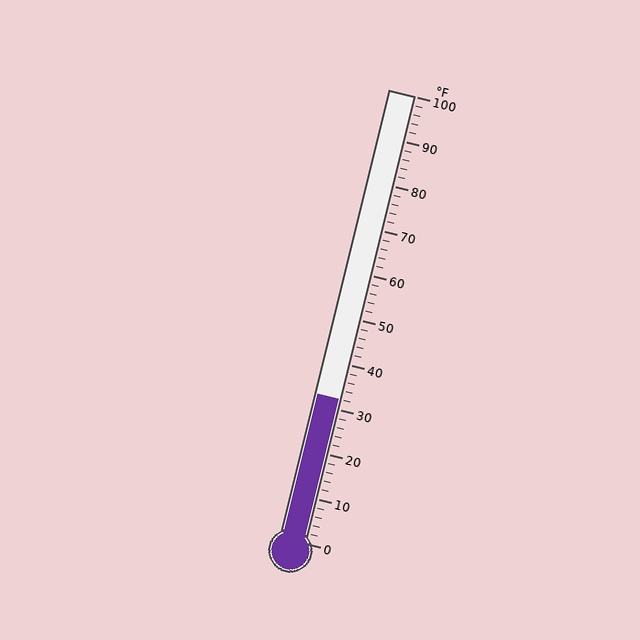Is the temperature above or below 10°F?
The temperature is above 10°F.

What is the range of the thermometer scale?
The thermometer scale ranges from 0°F to 100°F.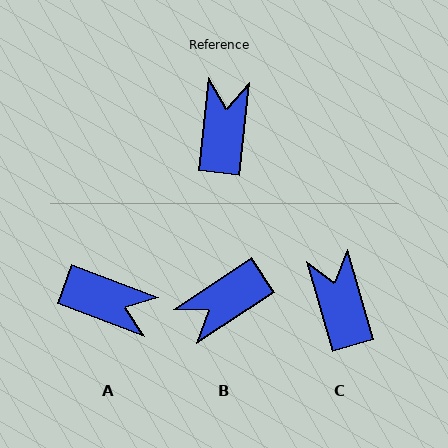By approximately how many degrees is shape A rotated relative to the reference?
Approximately 104 degrees clockwise.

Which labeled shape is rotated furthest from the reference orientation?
B, about 130 degrees away.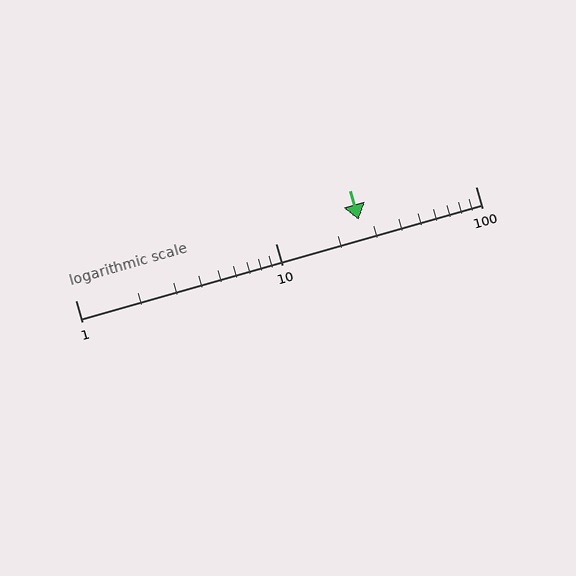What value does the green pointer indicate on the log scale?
The pointer indicates approximately 26.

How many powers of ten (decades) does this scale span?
The scale spans 2 decades, from 1 to 100.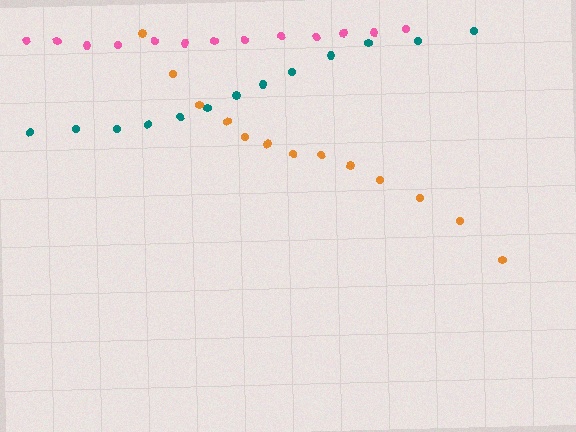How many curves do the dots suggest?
There are 3 distinct paths.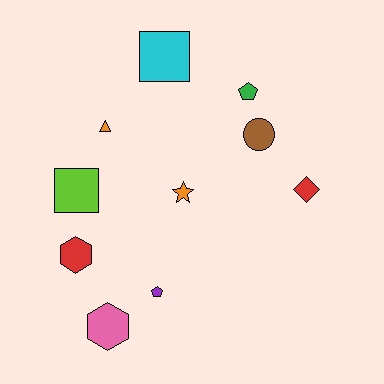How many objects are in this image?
There are 10 objects.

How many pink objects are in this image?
There is 1 pink object.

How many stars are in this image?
There is 1 star.